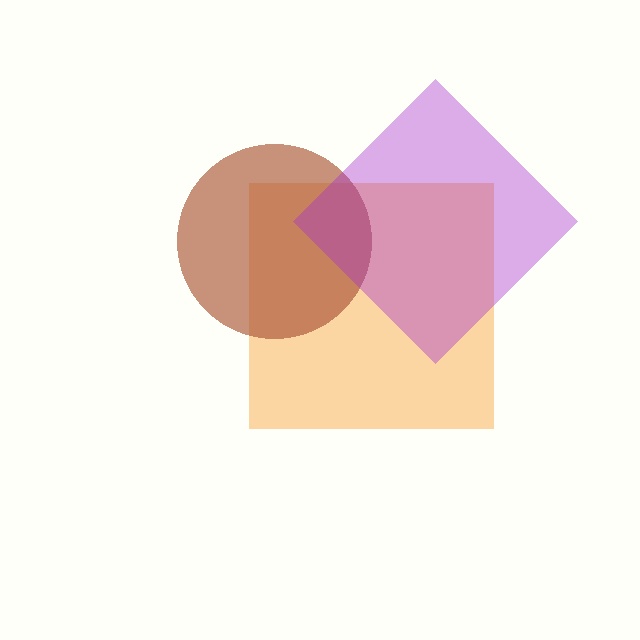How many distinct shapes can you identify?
There are 3 distinct shapes: an orange square, a brown circle, a purple diamond.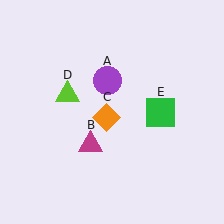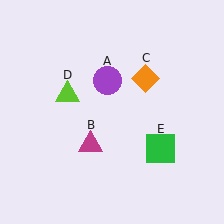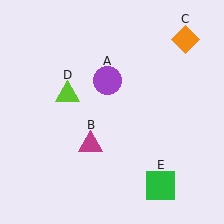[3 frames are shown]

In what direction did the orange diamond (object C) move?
The orange diamond (object C) moved up and to the right.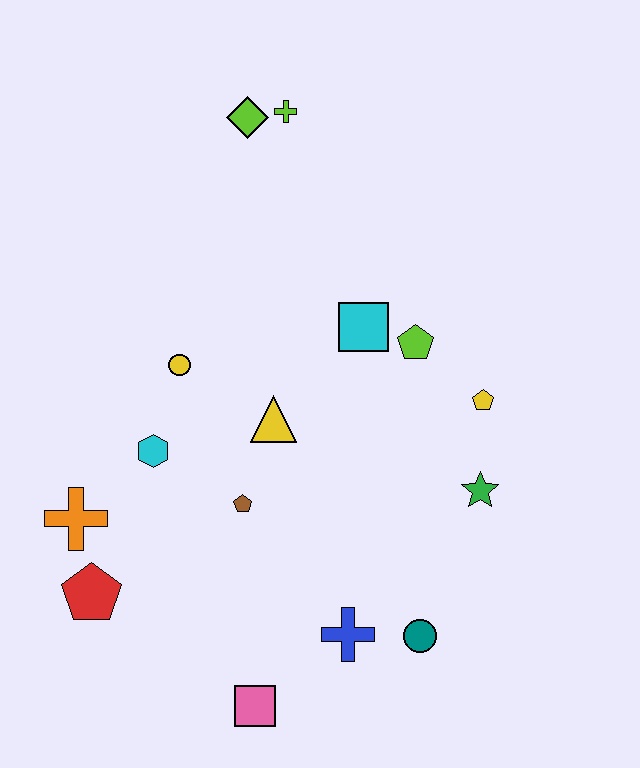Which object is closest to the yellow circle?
The cyan hexagon is closest to the yellow circle.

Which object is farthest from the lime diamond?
The pink square is farthest from the lime diamond.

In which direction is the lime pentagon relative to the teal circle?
The lime pentagon is above the teal circle.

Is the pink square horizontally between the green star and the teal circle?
No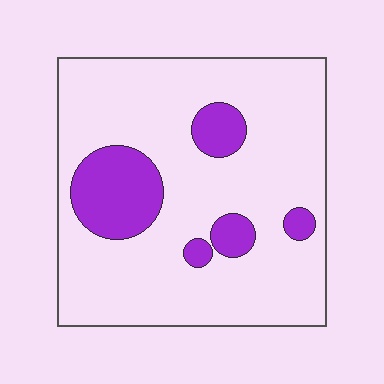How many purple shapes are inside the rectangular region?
5.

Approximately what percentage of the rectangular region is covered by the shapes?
Approximately 15%.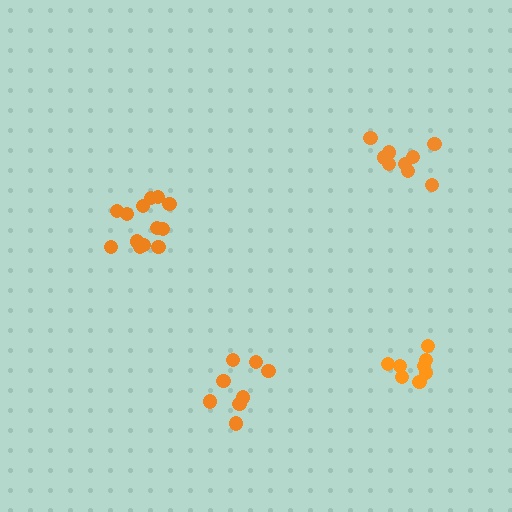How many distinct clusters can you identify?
There are 4 distinct clusters.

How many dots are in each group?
Group 1: 13 dots, Group 2: 8 dots, Group 3: 8 dots, Group 4: 9 dots (38 total).